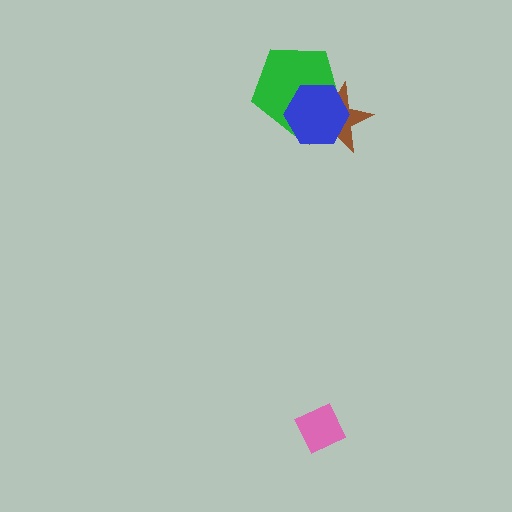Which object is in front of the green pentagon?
The blue hexagon is in front of the green pentagon.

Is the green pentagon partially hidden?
Yes, it is partially covered by another shape.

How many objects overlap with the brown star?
2 objects overlap with the brown star.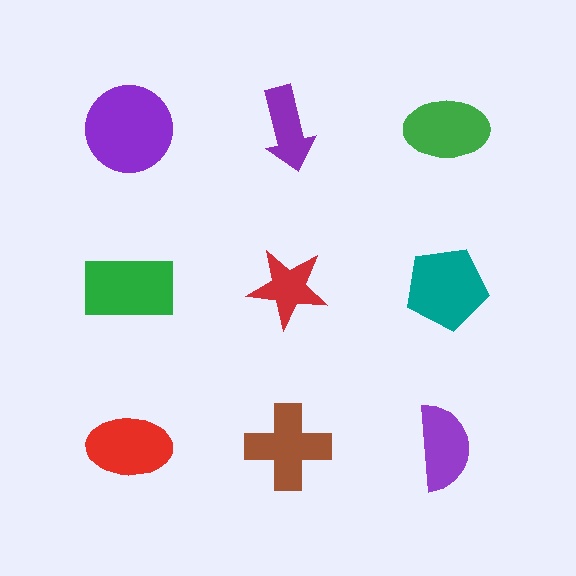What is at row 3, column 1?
A red ellipse.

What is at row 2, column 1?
A green rectangle.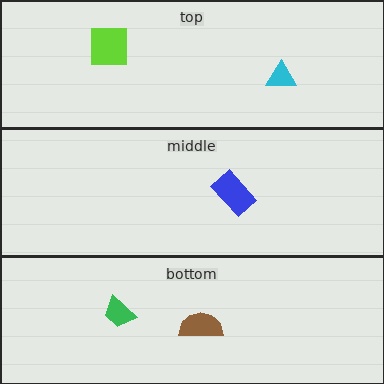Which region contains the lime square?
The top region.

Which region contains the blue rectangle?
The middle region.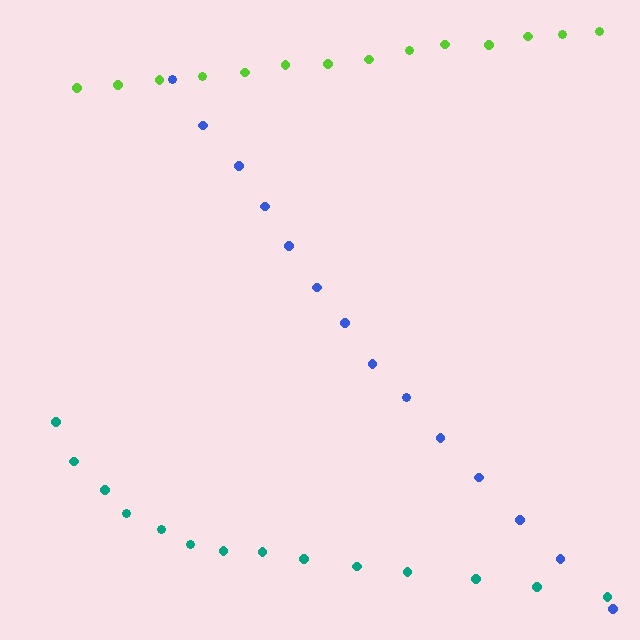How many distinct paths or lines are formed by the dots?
There are 3 distinct paths.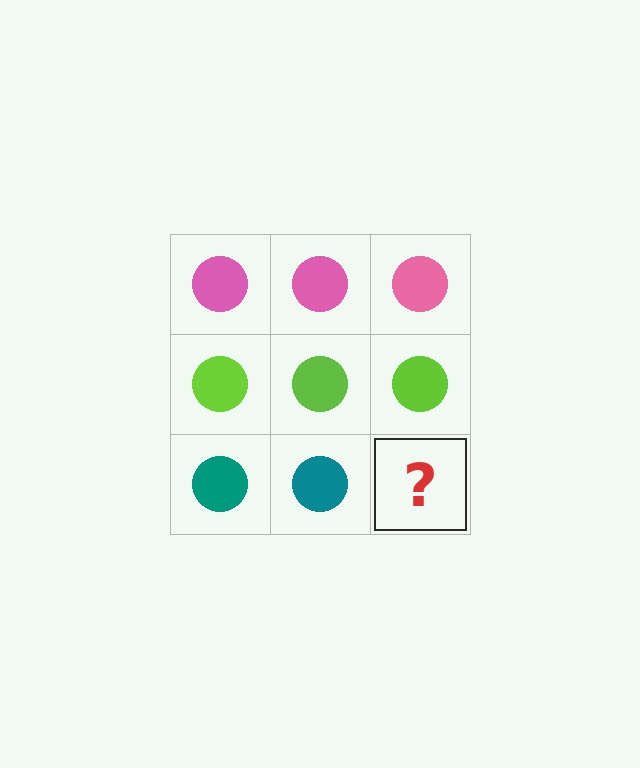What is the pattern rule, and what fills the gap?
The rule is that each row has a consistent color. The gap should be filled with a teal circle.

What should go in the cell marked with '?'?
The missing cell should contain a teal circle.